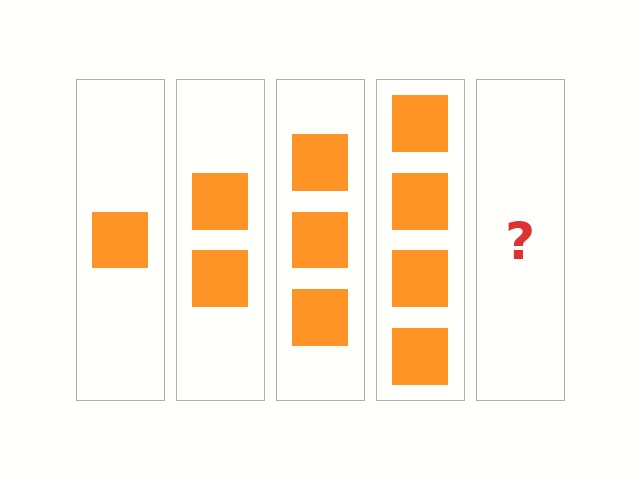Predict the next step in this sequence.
The next step is 5 squares.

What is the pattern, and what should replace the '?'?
The pattern is that each step adds one more square. The '?' should be 5 squares.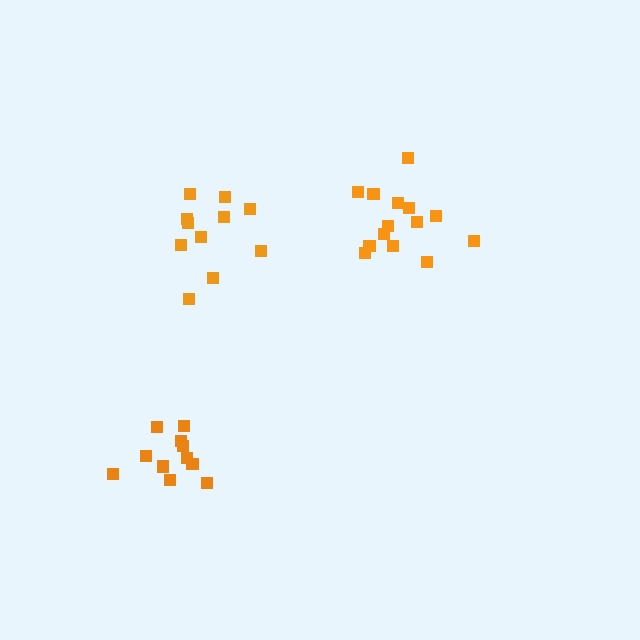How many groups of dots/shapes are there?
There are 3 groups.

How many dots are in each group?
Group 1: 14 dots, Group 2: 11 dots, Group 3: 11 dots (36 total).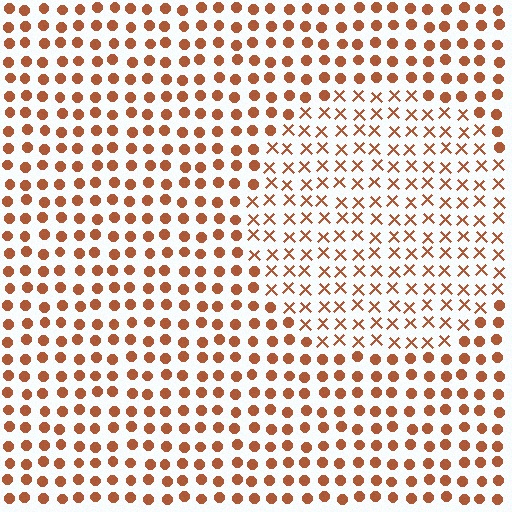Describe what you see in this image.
The image is filled with small brown elements arranged in a uniform grid. A circle-shaped region contains X marks, while the surrounding area contains circles. The boundary is defined purely by the change in element shape.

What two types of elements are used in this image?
The image uses X marks inside the circle region and circles outside it.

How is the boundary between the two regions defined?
The boundary is defined by a change in element shape: X marks inside vs. circles outside. All elements share the same color and spacing.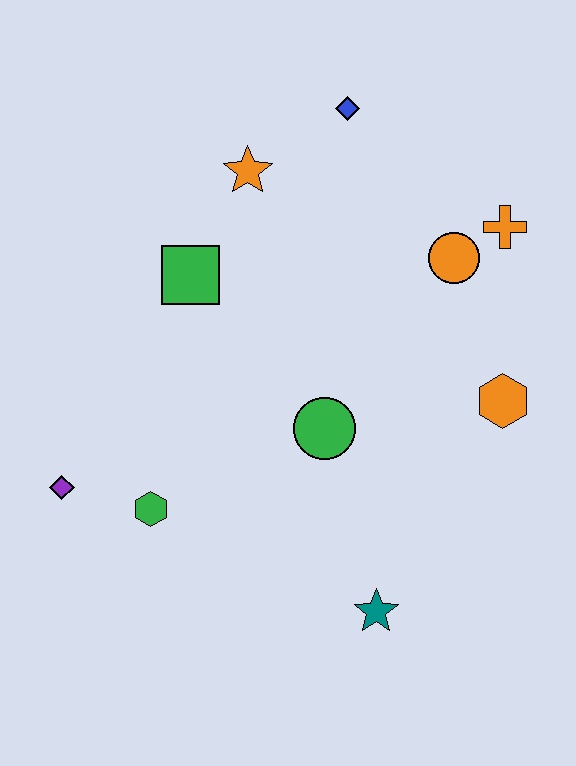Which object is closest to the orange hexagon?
The orange circle is closest to the orange hexagon.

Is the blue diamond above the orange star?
Yes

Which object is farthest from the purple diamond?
The orange cross is farthest from the purple diamond.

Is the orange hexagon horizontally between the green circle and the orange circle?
No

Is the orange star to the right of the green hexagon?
Yes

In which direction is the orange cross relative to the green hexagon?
The orange cross is to the right of the green hexagon.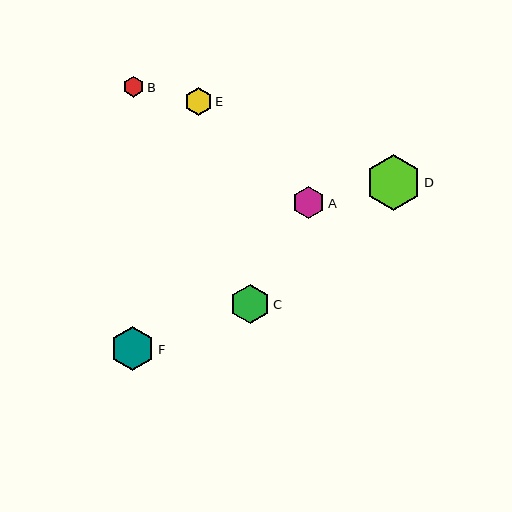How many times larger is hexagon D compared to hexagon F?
Hexagon D is approximately 1.3 times the size of hexagon F.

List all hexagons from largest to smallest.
From largest to smallest: D, F, C, A, E, B.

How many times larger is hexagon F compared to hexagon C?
Hexagon F is approximately 1.1 times the size of hexagon C.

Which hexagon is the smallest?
Hexagon B is the smallest with a size of approximately 21 pixels.